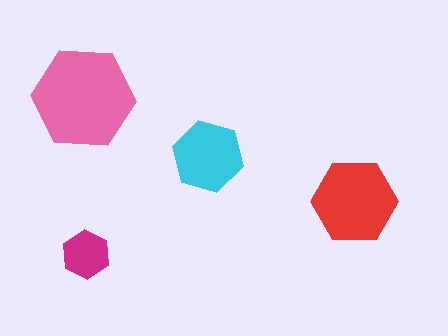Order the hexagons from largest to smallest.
the pink one, the red one, the cyan one, the magenta one.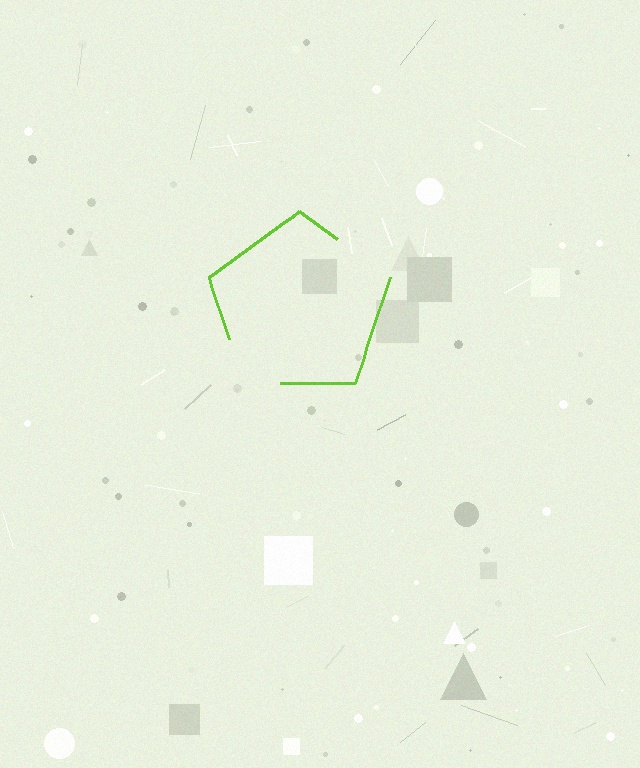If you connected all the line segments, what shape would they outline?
They would outline a pentagon.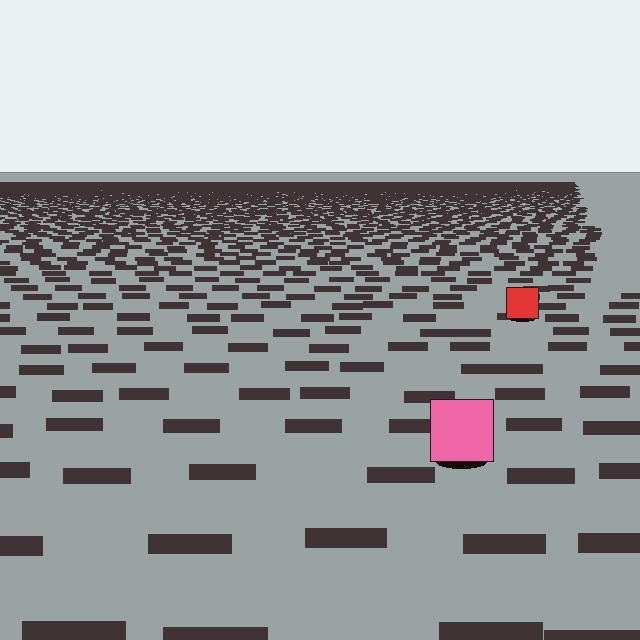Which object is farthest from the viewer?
The red square is farthest from the viewer. It appears smaller and the ground texture around it is denser.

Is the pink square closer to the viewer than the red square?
Yes. The pink square is closer — you can tell from the texture gradient: the ground texture is coarser near it.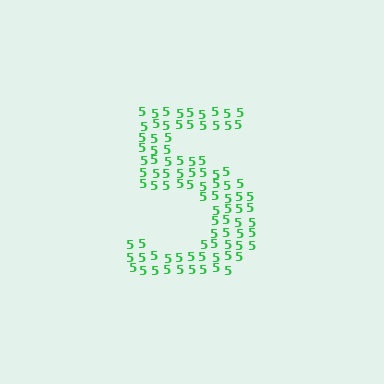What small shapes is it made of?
It is made of small digit 5's.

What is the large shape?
The large shape is the digit 5.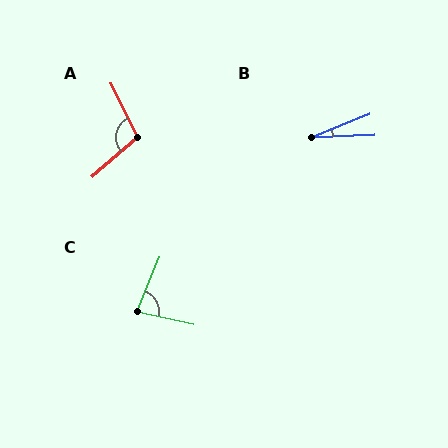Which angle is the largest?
A, at approximately 104 degrees.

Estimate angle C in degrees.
Approximately 80 degrees.